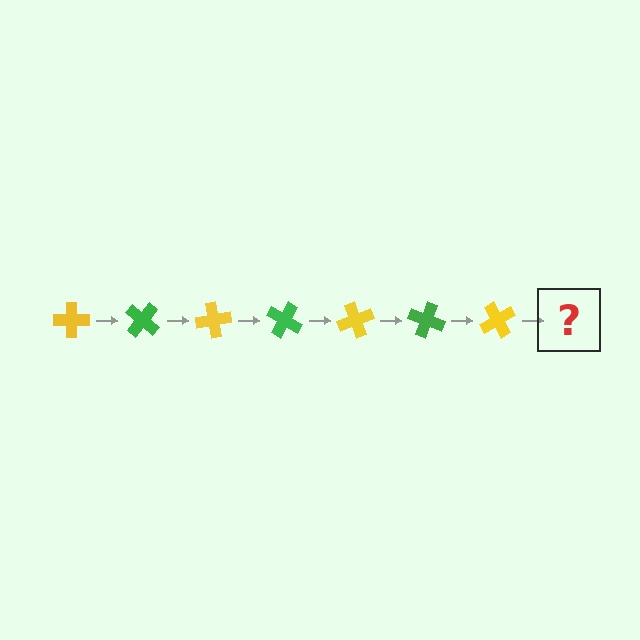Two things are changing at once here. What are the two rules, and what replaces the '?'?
The two rules are that it rotates 40 degrees each step and the color cycles through yellow and green. The '?' should be a green cross, rotated 280 degrees from the start.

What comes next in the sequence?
The next element should be a green cross, rotated 280 degrees from the start.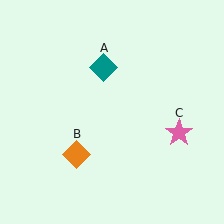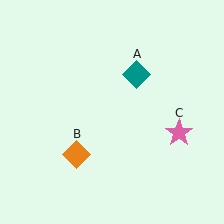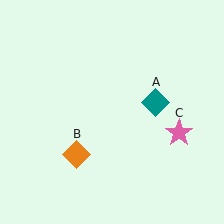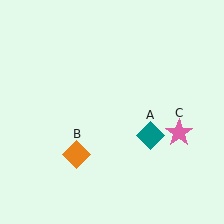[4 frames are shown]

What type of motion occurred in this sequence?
The teal diamond (object A) rotated clockwise around the center of the scene.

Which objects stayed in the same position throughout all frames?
Orange diamond (object B) and pink star (object C) remained stationary.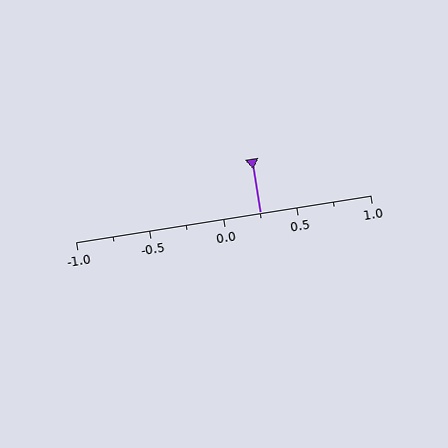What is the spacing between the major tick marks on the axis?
The major ticks are spaced 0.5 apart.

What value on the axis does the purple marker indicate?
The marker indicates approximately 0.25.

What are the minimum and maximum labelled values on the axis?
The axis runs from -1.0 to 1.0.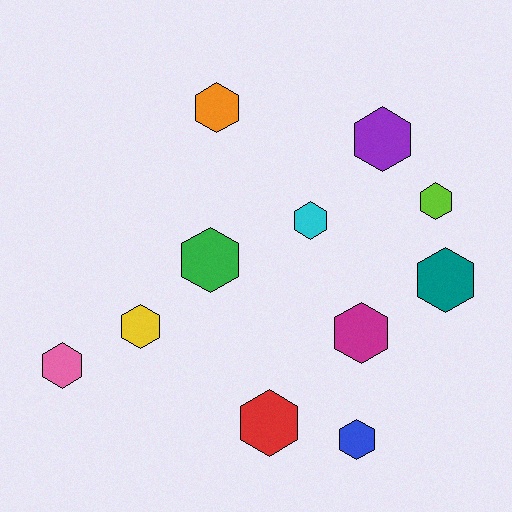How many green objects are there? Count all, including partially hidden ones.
There is 1 green object.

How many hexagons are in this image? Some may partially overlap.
There are 11 hexagons.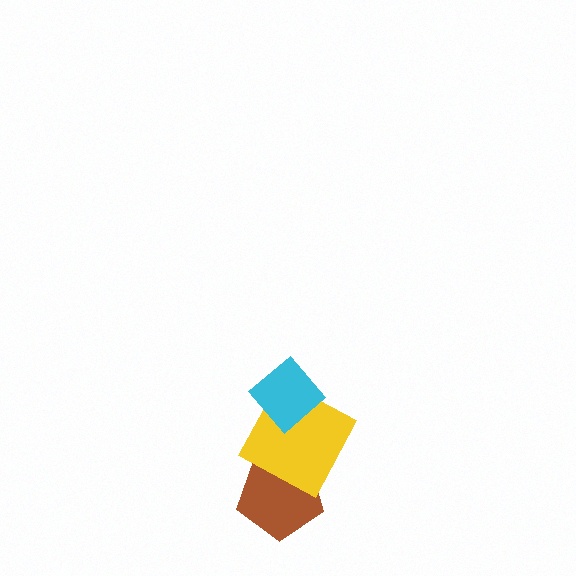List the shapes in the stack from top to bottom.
From top to bottom: the cyan diamond, the yellow square, the brown pentagon.